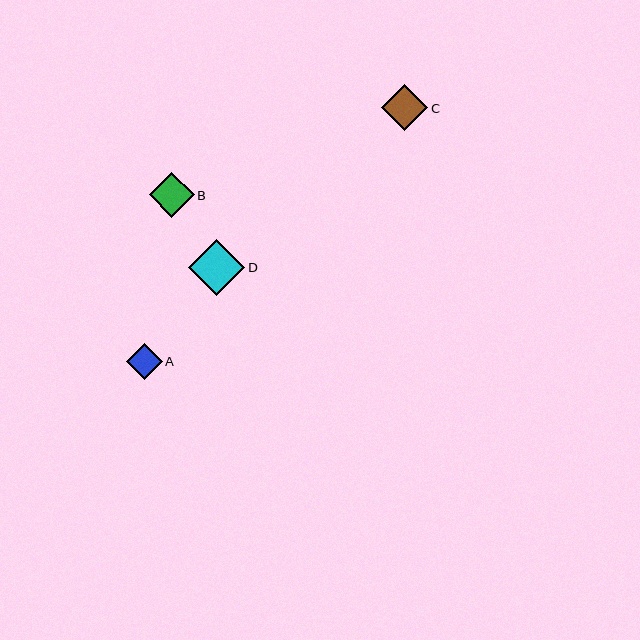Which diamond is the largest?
Diamond D is the largest with a size of approximately 56 pixels.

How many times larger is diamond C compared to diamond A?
Diamond C is approximately 1.3 times the size of diamond A.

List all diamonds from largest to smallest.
From largest to smallest: D, C, B, A.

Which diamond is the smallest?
Diamond A is the smallest with a size of approximately 36 pixels.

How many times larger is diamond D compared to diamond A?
Diamond D is approximately 1.6 times the size of diamond A.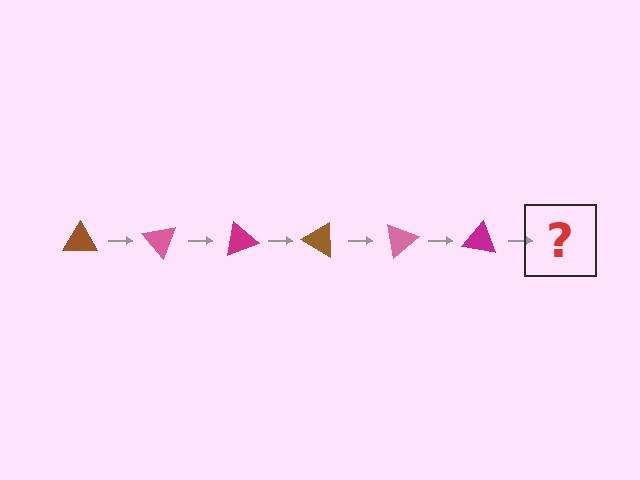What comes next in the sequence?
The next element should be a brown triangle, rotated 300 degrees from the start.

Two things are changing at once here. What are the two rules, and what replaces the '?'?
The two rules are that it rotates 50 degrees each step and the color cycles through brown, pink, and magenta. The '?' should be a brown triangle, rotated 300 degrees from the start.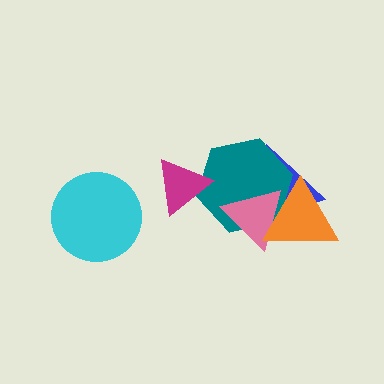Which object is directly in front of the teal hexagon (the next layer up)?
The magenta triangle is directly in front of the teal hexagon.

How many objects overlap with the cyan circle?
0 objects overlap with the cyan circle.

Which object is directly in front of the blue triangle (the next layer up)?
The teal hexagon is directly in front of the blue triangle.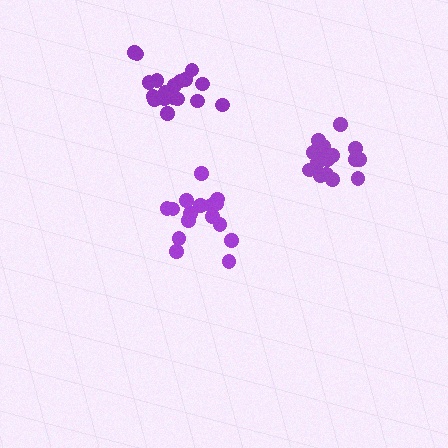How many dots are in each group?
Group 1: 19 dots, Group 2: 16 dots, Group 3: 16 dots (51 total).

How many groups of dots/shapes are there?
There are 3 groups.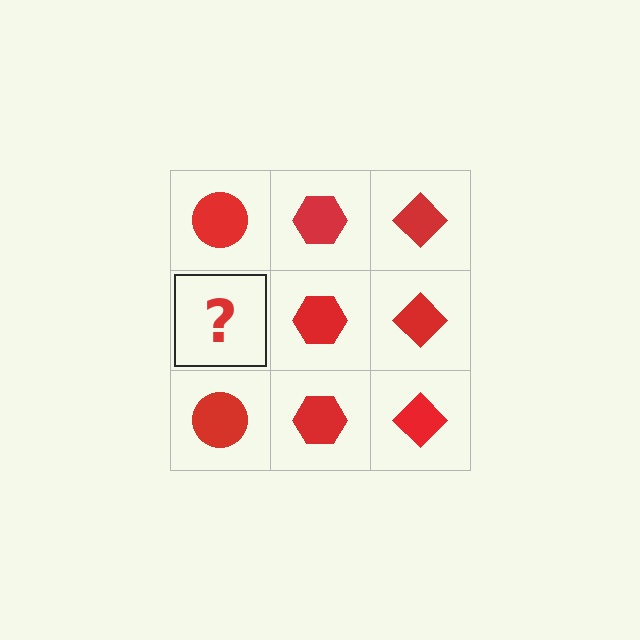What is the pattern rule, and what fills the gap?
The rule is that each column has a consistent shape. The gap should be filled with a red circle.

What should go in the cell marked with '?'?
The missing cell should contain a red circle.